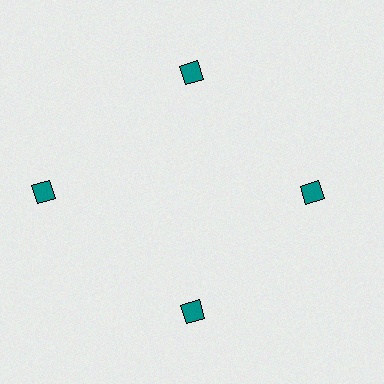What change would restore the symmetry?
The symmetry would be restored by moving it inward, back onto the ring so that all 4 diamonds sit at equal angles and equal distance from the center.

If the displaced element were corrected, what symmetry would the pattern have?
It would have 4-fold rotational symmetry — the pattern would map onto itself every 90 degrees.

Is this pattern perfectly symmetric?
No. The 4 teal diamonds are arranged in a ring, but one element near the 9 o'clock position is pushed outward from the center, breaking the 4-fold rotational symmetry.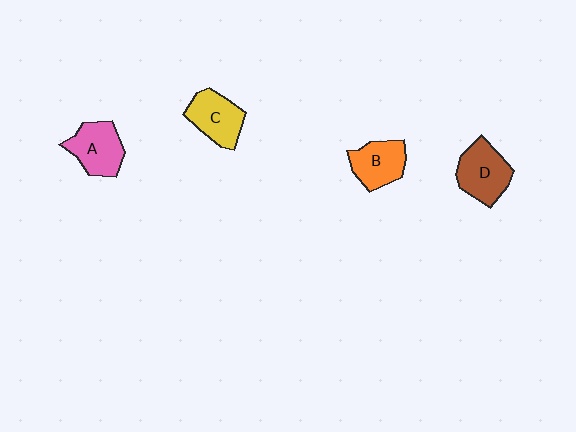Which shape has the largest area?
Shape D (brown).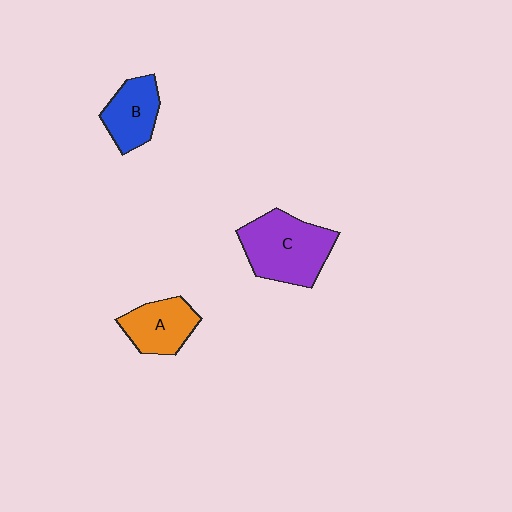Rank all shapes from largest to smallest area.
From largest to smallest: C (purple), A (orange), B (blue).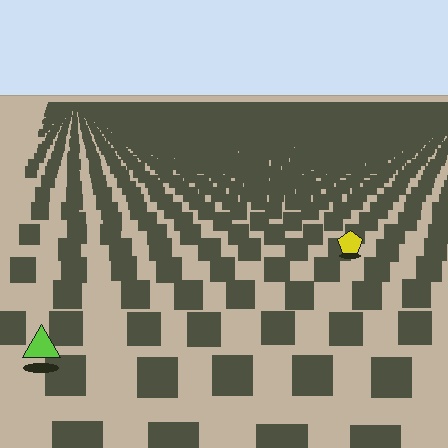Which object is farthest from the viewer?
The yellow pentagon is farthest from the viewer. It appears smaller and the ground texture around it is denser.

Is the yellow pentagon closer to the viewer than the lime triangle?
No. The lime triangle is closer — you can tell from the texture gradient: the ground texture is coarser near it.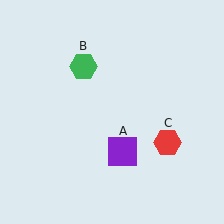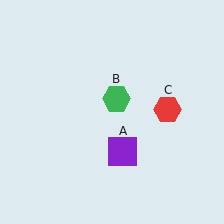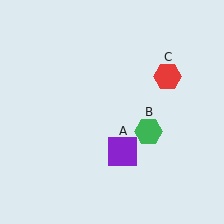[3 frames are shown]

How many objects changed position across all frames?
2 objects changed position: green hexagon (object B), red hexagon (object C).